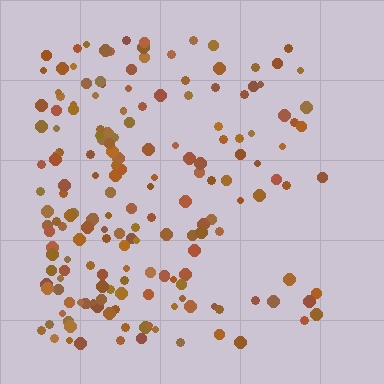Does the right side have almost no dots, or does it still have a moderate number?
Still a moderate number, just noticeably fewer than the left.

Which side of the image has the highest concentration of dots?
The left.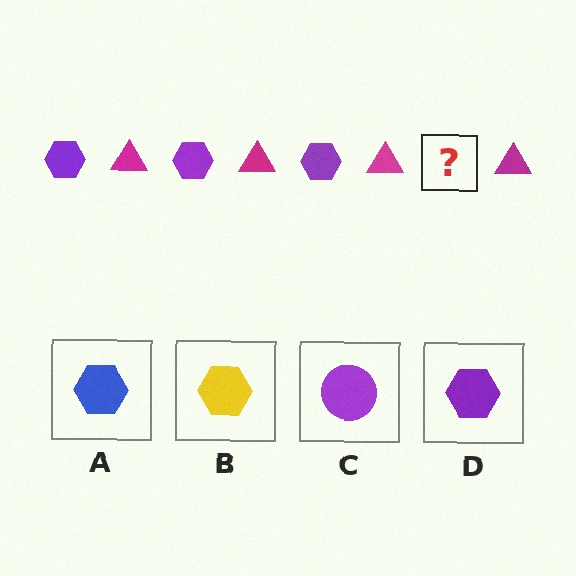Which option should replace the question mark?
Option D.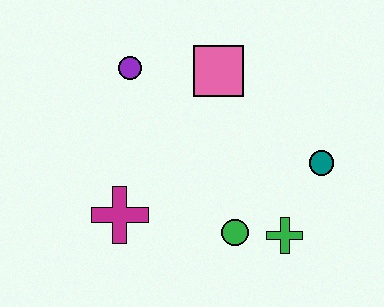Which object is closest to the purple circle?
The pink square is closest to the purple circle.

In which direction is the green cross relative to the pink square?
The green cross is below the pink square.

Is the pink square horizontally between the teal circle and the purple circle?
Yes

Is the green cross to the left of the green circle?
No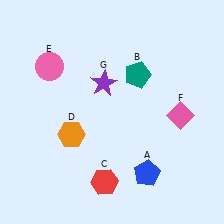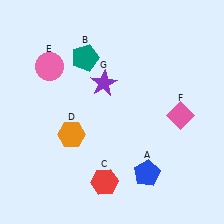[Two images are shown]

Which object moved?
The teal pentagon (B) moved left.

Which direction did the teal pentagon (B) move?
The teal pentagon (B) moved left.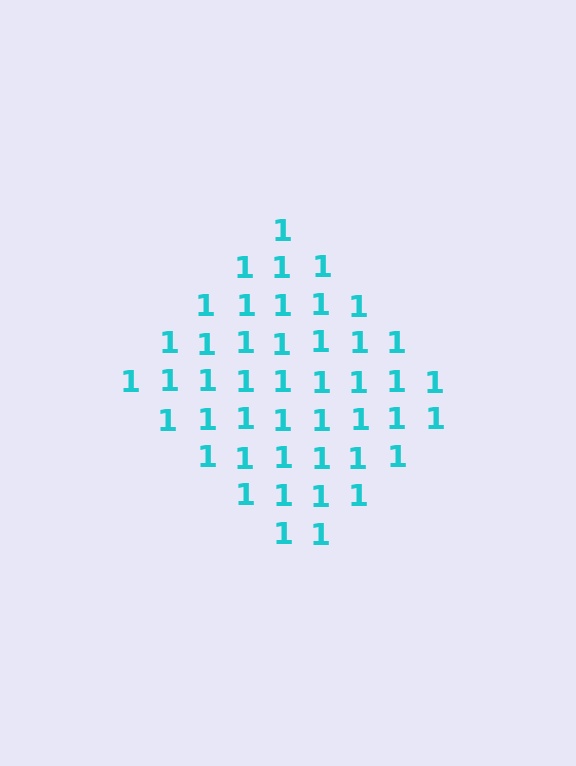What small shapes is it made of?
It is made of small digit 1's.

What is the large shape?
The large shape is a diamond.